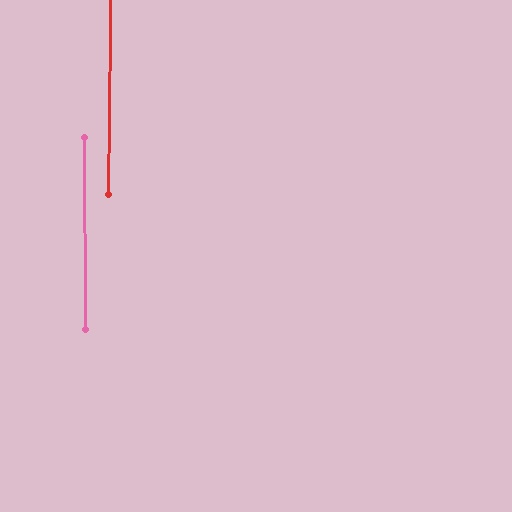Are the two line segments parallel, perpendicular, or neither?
Parallel — their directions differ by only 1.0°.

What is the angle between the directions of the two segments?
Approximately 1 degree.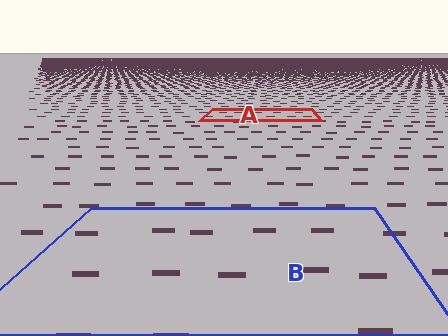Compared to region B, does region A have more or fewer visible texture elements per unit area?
Region A has more texture elements per unit area — they are packed more densely because it is farther away.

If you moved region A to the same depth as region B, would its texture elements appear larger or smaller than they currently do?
They would appear larger. At a closer depth, the same texture elements are projected at a bigger on-screen size.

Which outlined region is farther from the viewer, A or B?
Region A is farther from the viewer — the texture elements inside it appear smaller and more densely packed.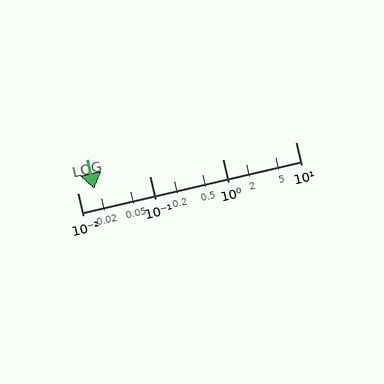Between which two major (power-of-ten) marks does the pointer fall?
The pointer is between 0.01 and 0.1.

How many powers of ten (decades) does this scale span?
The scale spans 3 decades, from 0.01 to 10.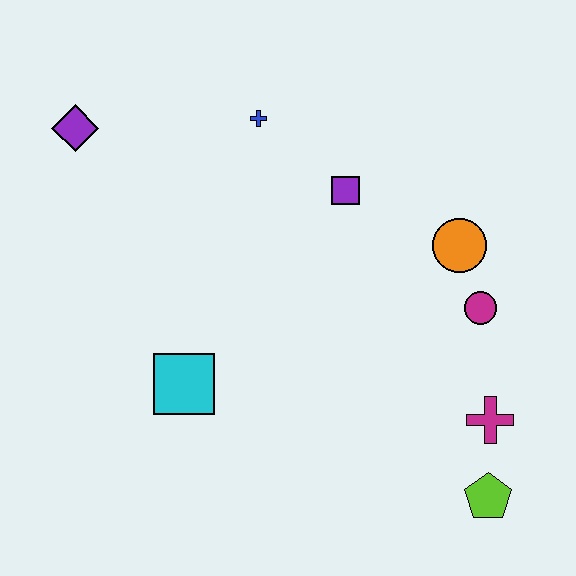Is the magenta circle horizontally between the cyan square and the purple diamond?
No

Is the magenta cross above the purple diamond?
No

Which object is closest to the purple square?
The blue cross is closest to the purple square.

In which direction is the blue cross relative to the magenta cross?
The blue cross is above the magenta cross.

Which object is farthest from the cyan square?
The lime pentagon is farthest from the cyan square.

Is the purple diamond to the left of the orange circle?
Yes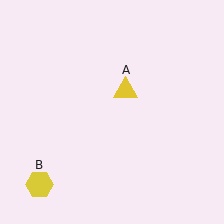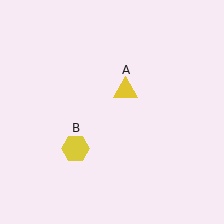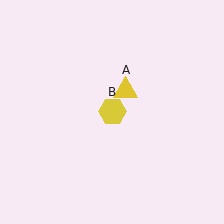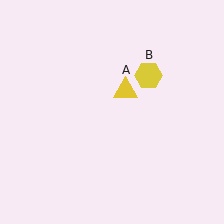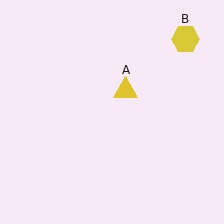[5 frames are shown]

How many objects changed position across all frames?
1 object changed position: yellow hexagon (object B).